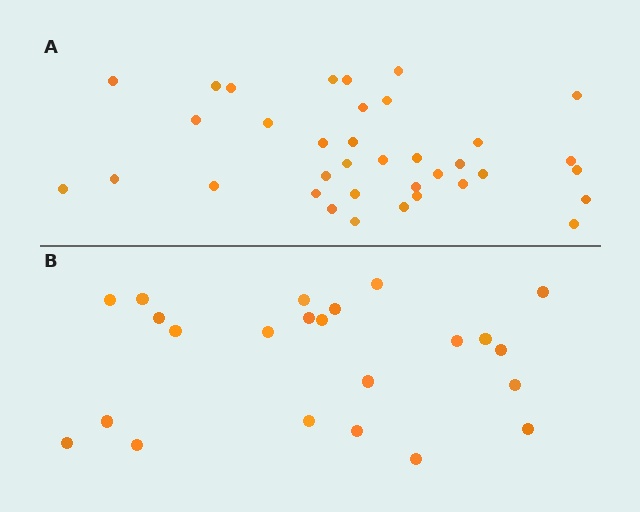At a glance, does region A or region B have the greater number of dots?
Region A (the top region) has more dots.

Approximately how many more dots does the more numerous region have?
Region A has approximately 15 more dots than region B.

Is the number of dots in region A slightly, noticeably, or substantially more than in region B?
Region A has substantially more. The ratio is roughly 1.6 to 1.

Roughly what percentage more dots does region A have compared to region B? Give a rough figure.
About 55% more.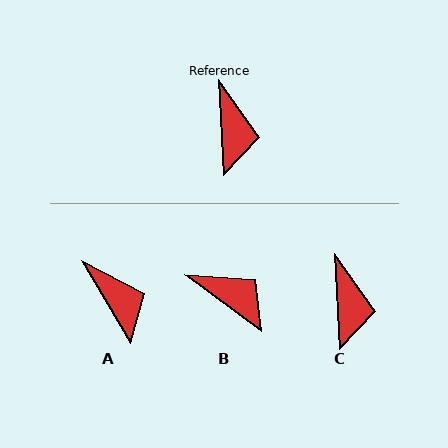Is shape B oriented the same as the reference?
No, it is off by about 51 degrees.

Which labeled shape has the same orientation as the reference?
C.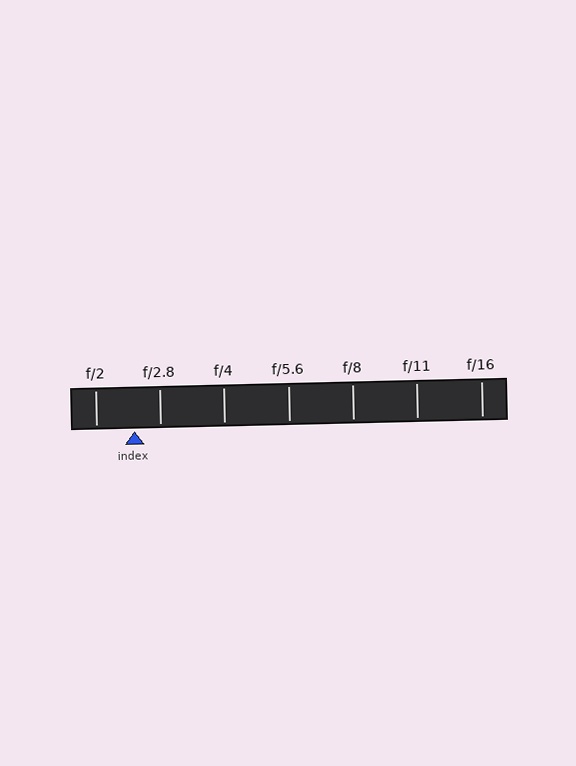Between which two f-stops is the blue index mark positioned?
The index mark is between f/2 and f/2.8.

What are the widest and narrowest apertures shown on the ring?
The widest aperture shown is f/2 and the narrowest is f/16.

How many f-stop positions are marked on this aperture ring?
There are 7 f-stop positions marked.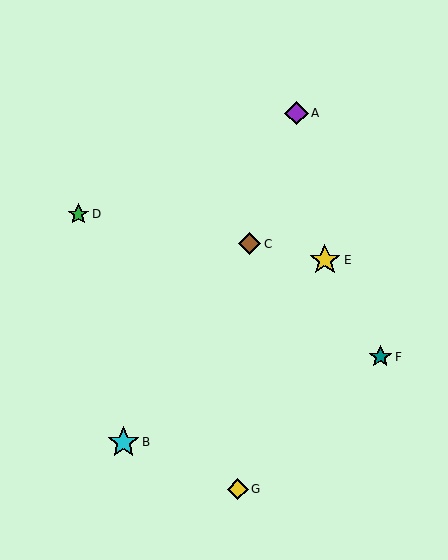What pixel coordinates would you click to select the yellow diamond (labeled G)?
Click at (238, 489) to select the yellow diamond G.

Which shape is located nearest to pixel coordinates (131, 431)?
The cyan star (labeled B) at (123, 442) is nearest to that location.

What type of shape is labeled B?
Shape B is a cyan star.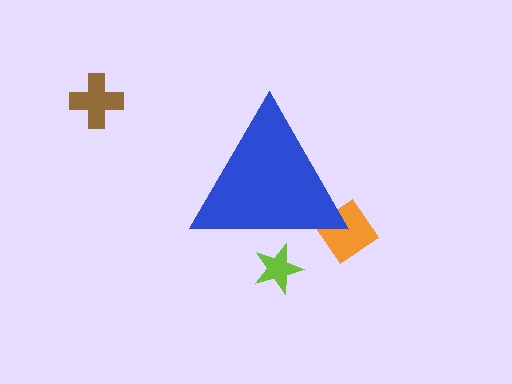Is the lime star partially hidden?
Yes, the lime star is partially hidden behind the blue triangle.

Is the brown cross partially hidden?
No, the brown cross is fully visible.